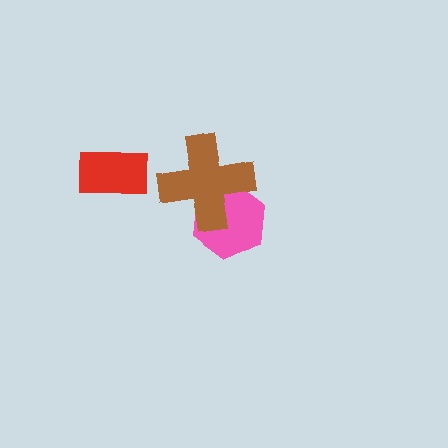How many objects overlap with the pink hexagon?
1 object overlaps with the pink hexagon.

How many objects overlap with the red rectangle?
0 objects overlap with the red rectangle.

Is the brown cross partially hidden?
No, no other shape covers it.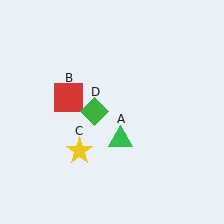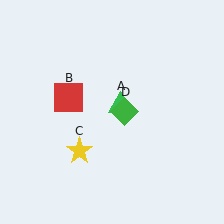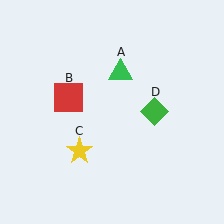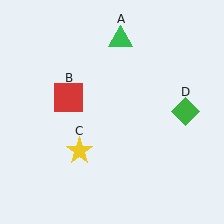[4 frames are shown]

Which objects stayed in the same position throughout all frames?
Red square (object B) and yellow star (object C) remained stationary.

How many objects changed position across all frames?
2 objects changed position: green triangle (object A), green diamond (object D).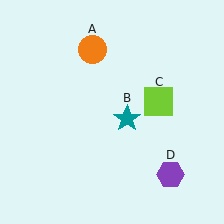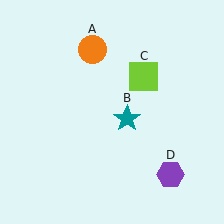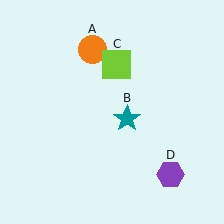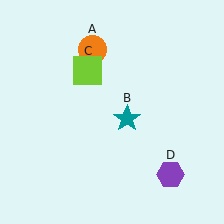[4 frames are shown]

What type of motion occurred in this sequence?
The lime square (object C) rotated counterclockwise around the center of the scene.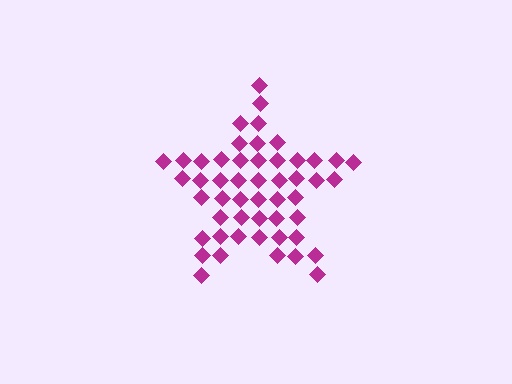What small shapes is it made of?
It is made of small diamonds.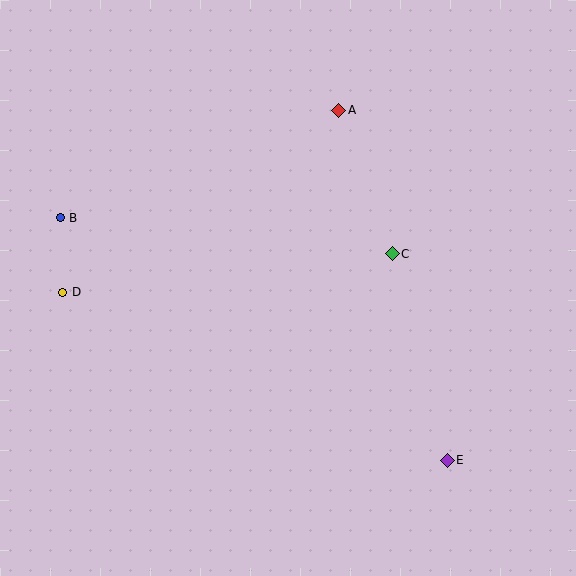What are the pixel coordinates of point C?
Point C is at (392, 254).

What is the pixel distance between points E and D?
The distance between E and D is 419 pixels.